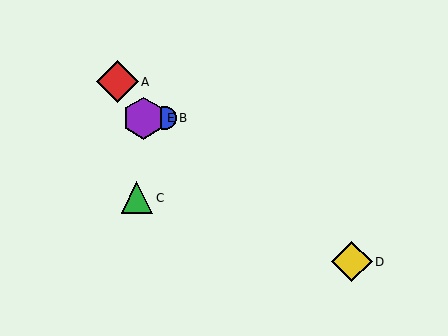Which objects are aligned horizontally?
Objects B, E are aligned horizontally.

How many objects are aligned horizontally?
2 objects (B, E) are aligned horizontally.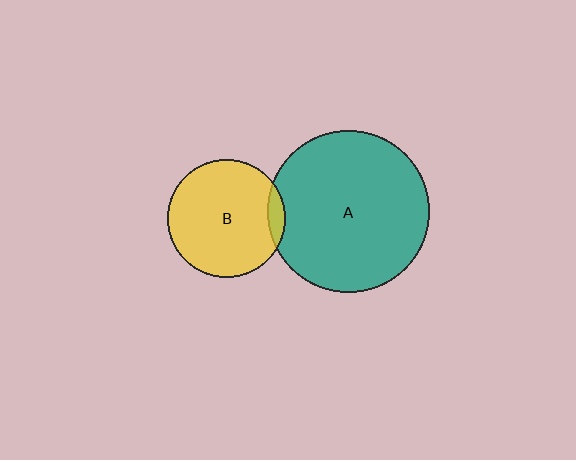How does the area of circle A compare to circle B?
Approximately 1.9 times.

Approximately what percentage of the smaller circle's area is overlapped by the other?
Approximately 10%.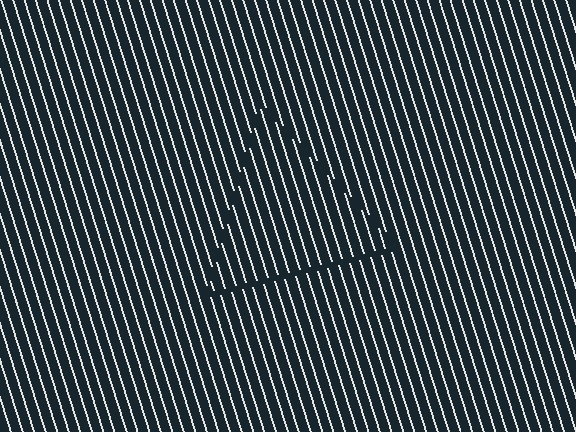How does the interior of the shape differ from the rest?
The interior of the shape contains the same grating, shifted by half a period — the contour is defined by the phase discontinuity where line-ends from the inner and outer gratings abut.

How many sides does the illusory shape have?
3 sides — the line-ends trace a triangle.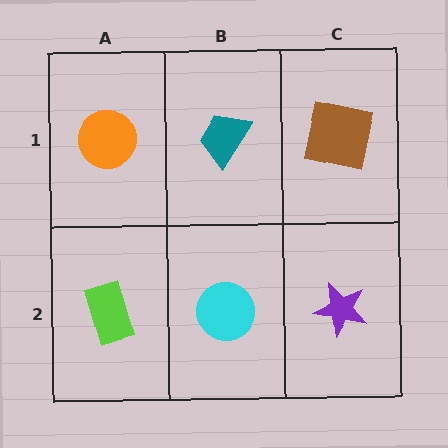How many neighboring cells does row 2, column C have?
2.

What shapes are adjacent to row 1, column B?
A cyan circle (row 2, column B), an orange circle (row 1, column A), a brown square (row 1, column C).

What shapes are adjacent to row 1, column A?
A lime rectangle (row 2, column A), a teal trapezoid (row 1, column B).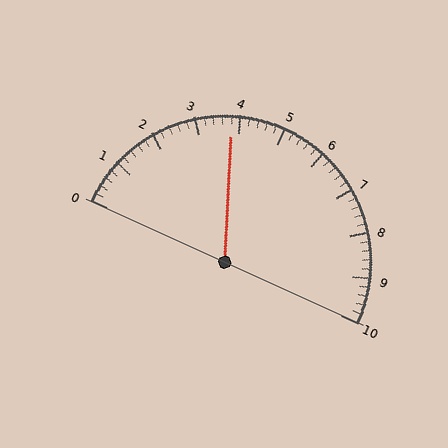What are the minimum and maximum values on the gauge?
The gauge ranges from 0 to 10.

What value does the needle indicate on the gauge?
The needle indicates approximately 3.8.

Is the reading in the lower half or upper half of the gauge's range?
The reading is in the lower half of the range (0 to 10).